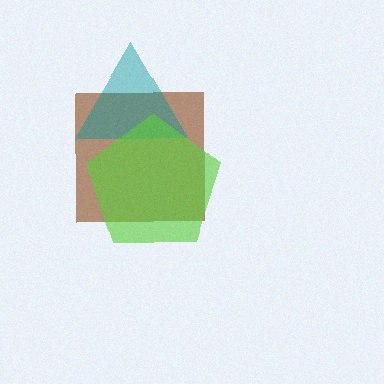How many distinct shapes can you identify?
There are 3 distinct shapes: a brown square, a teal triangle, a lime pentagon.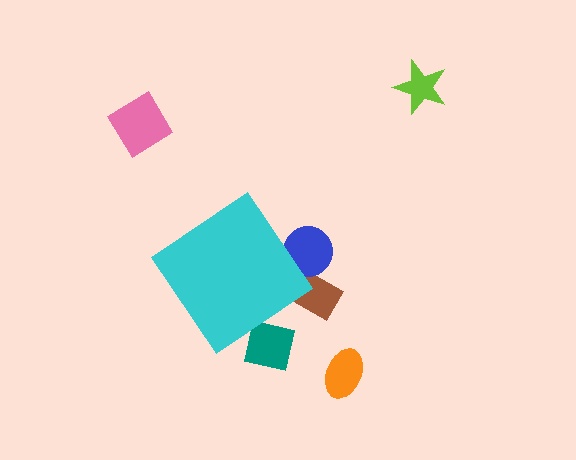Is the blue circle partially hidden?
Yes, the blue circle is partially hidden behind the cyan diamond.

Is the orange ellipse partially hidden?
No, the orange ellipse is fully visible.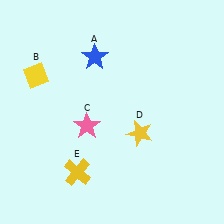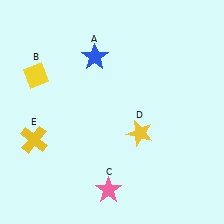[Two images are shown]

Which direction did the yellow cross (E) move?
The yellow cross (E) moved left.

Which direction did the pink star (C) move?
The pink star (C) moved down.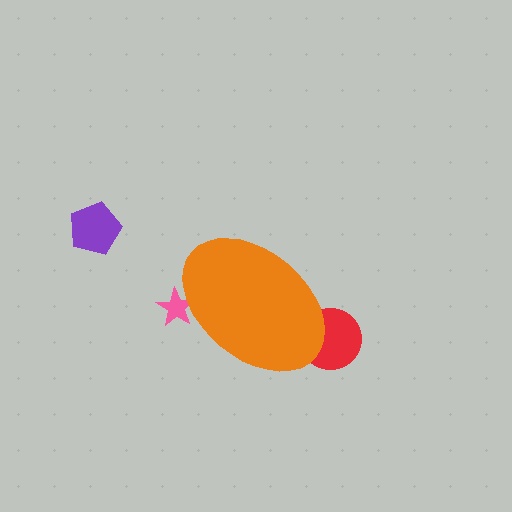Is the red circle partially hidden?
Yes, the red circle is partially hidden behind the orange ellipse.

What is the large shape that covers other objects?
An orange ellipse.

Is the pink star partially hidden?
Yes, the pink star is partially hidden behind the orange ellipse.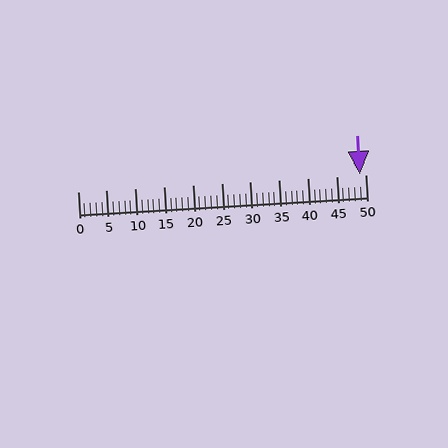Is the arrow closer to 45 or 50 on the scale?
The arrow is closer to 50.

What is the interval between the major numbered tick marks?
The major tick marks are spaced 5 units apart.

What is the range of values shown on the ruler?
The ruler shows values from 0 to 50.